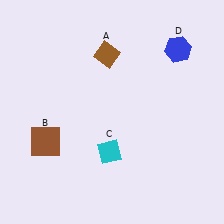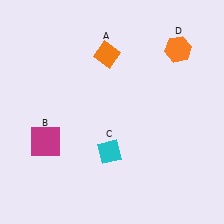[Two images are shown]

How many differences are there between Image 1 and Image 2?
There are 3 differences between the two images.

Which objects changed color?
A changed from brown to orange. B changed from brown to magenta. D changed from blue to orange.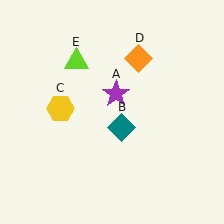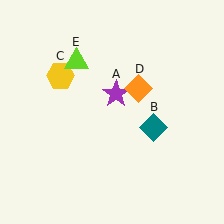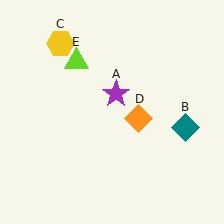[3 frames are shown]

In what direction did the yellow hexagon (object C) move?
The yellow hexagon (object C) moved up.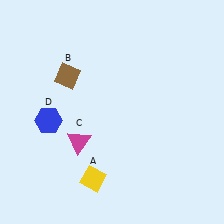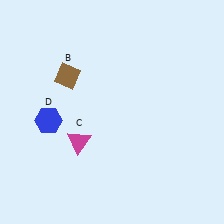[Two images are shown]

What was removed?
The yellow diamond (A) was removed in Image 2.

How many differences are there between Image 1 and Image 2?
There is 1 difference between the two images.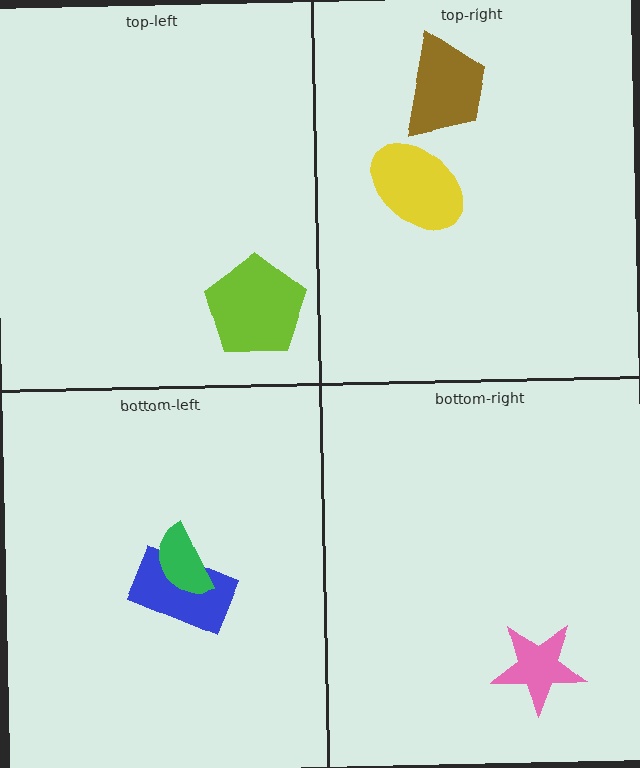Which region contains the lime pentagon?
The top-left region.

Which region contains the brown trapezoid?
The top-right region.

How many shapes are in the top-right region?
2.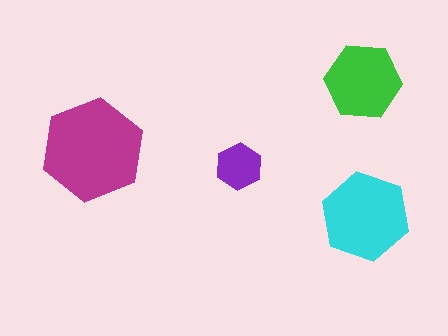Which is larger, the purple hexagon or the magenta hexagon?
The magenta one.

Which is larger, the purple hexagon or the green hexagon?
The green one.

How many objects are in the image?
There are 4 objects in the image.